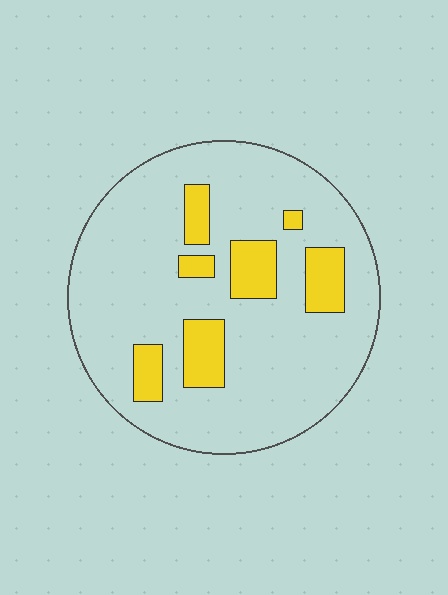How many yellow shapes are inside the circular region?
7.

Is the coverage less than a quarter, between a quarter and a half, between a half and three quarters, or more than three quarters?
Less than a quarter.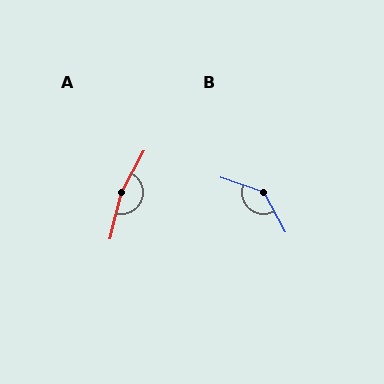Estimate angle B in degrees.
Approximately 137 degrees.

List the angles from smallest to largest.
B (137°), A (165°).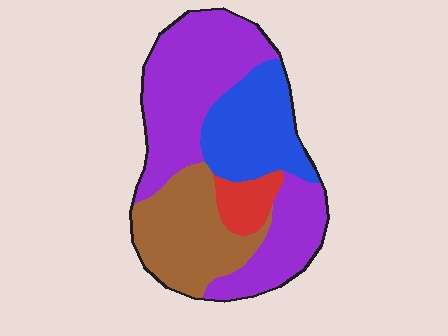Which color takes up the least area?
Red, at roughly 5%.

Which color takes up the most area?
Purple, at roughly 50%.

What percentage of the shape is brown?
Brown takes up less than a quarter of the shape.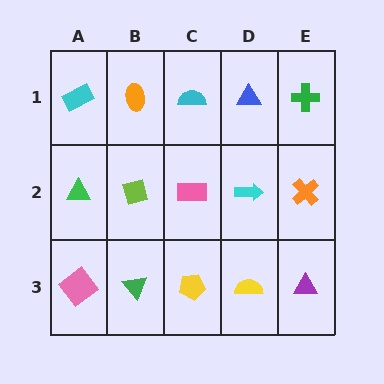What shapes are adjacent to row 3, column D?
A cyan arrow (row 2, column D), a yellow pentagon (row 3, column C), a purple triangle (row 3, column E).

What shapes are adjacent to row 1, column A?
A green triangle (row 2, column A), an orange ellipse (row 1, column B).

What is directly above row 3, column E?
An orange cross.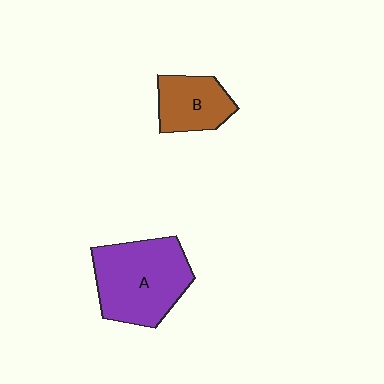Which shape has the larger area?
Shape A (purple).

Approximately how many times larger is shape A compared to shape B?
Approximately 1.8 times.